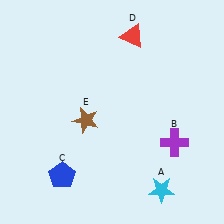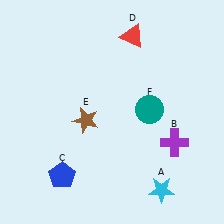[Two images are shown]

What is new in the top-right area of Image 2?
A teal circle (F) was added in the top-right area of Image 2.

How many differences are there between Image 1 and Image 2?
There is 1 difference between the two images.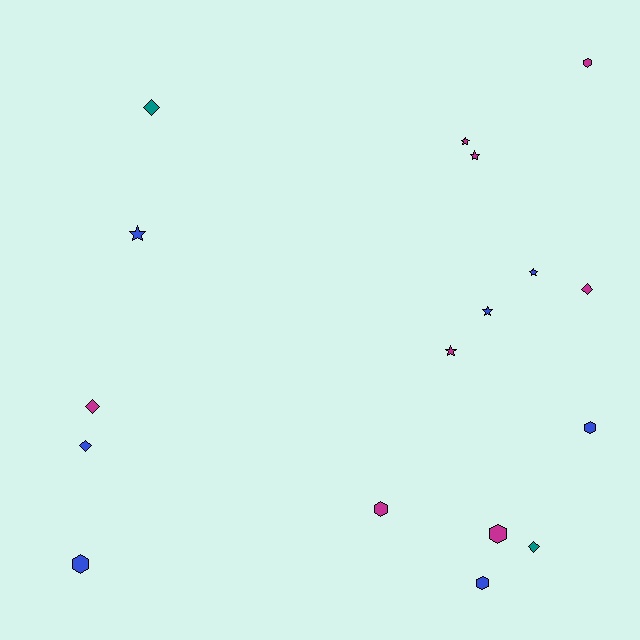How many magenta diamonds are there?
There are 2 magenta diamonds.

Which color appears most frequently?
Magenta, with 8 objects.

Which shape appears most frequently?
Star, with 6 objects.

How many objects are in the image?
There are 17 objects.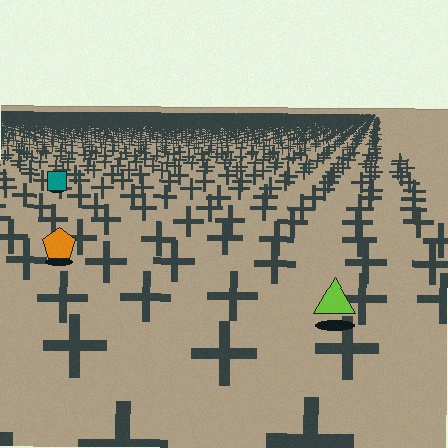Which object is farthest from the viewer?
The teal square is farthest from the viewer. It appears smaller and the ground texture around it is denser.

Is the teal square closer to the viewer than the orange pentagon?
No. The orange pentagon is closer — you can tell from the texture gradient: the ground texture is coarser near it.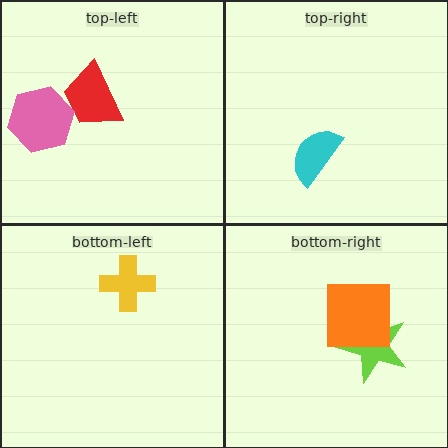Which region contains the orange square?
The bottom-right region.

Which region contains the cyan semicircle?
The top-right region.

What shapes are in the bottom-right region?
The lime star, the orange square.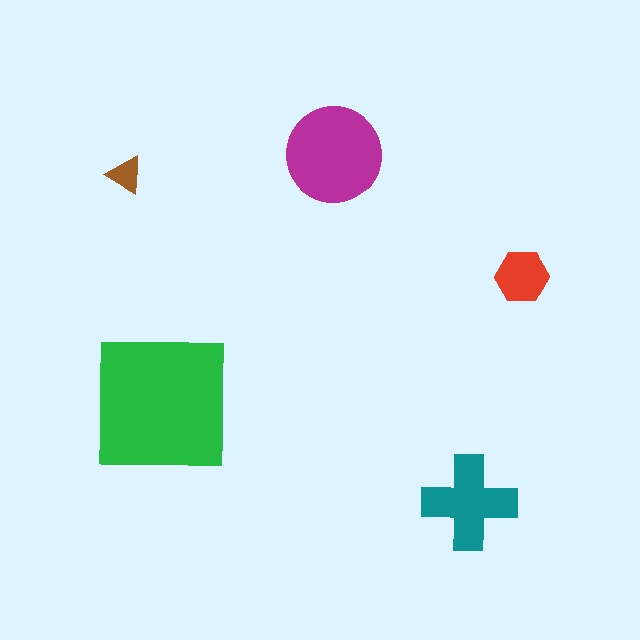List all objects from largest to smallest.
The green square, the magenta circle, the teal cross, the red hexagon, the brown triangle.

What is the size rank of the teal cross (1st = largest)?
3rd.